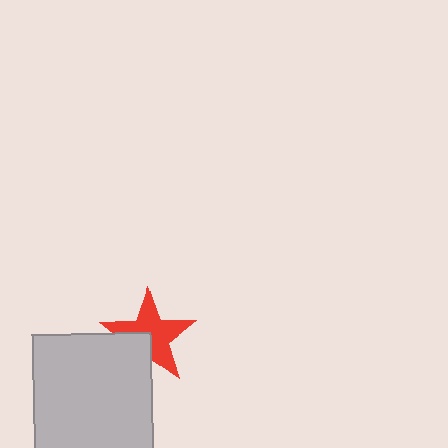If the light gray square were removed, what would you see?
You would see the complete red star.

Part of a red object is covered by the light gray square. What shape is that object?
It is a star.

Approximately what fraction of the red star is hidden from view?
Roughly 33% of the red star is hidden behind the light gray square.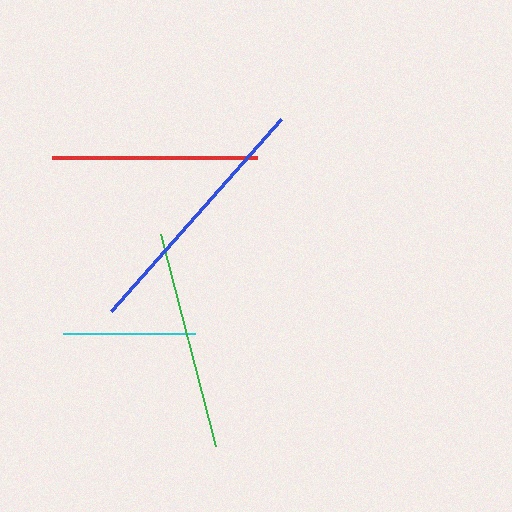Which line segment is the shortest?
The cyan line is the shortest at approximately 132 pixels.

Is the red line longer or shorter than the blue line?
The blue line is longer than the red line.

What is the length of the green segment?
The green segment is approximately 218 pixels long.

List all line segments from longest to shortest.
From longest to shortest: blue, green, red, cyan.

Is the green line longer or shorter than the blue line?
The blue line is longer than the green line.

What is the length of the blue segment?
The blue segment is approximately 257 pixels long.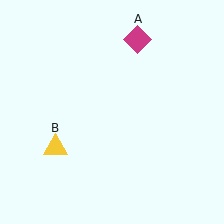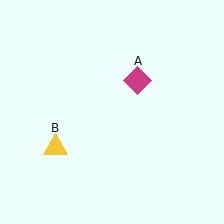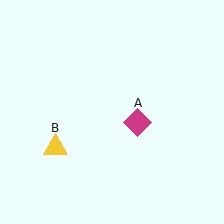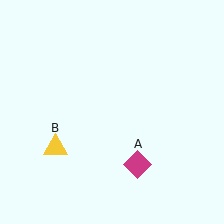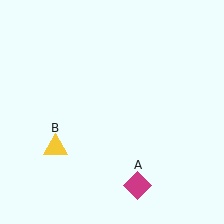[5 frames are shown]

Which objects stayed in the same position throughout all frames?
Yellow triangle (object B) remained stationary.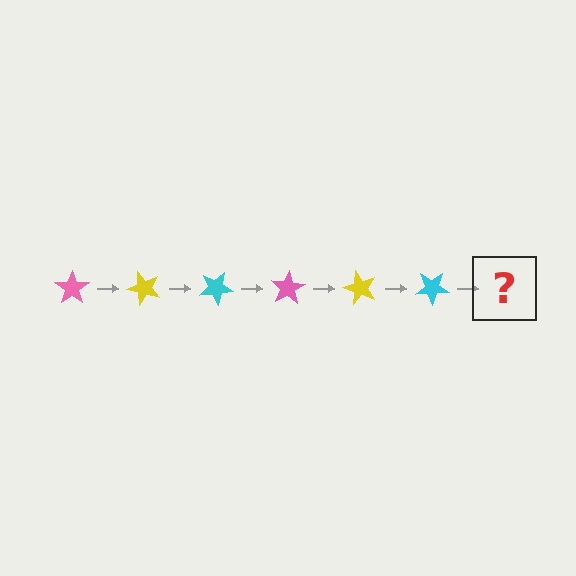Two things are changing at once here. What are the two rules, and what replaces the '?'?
The two rules are that it rotates 50 degrees each step and the color cycles through pink, yellow, and cyan. The '?' should be a pink star, rotated 300 degrees from the start.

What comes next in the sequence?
The next element should be a pink star, rotated 300 degrees from the start.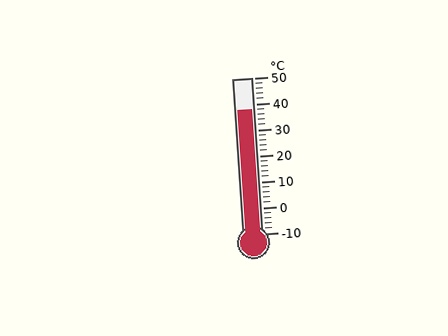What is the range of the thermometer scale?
The thermometer scale ranges from -10°C to 50°C.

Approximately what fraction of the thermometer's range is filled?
The thermometer is filled to approximately 80% of its range.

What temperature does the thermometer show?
The thermometer shows approximately 38°C.